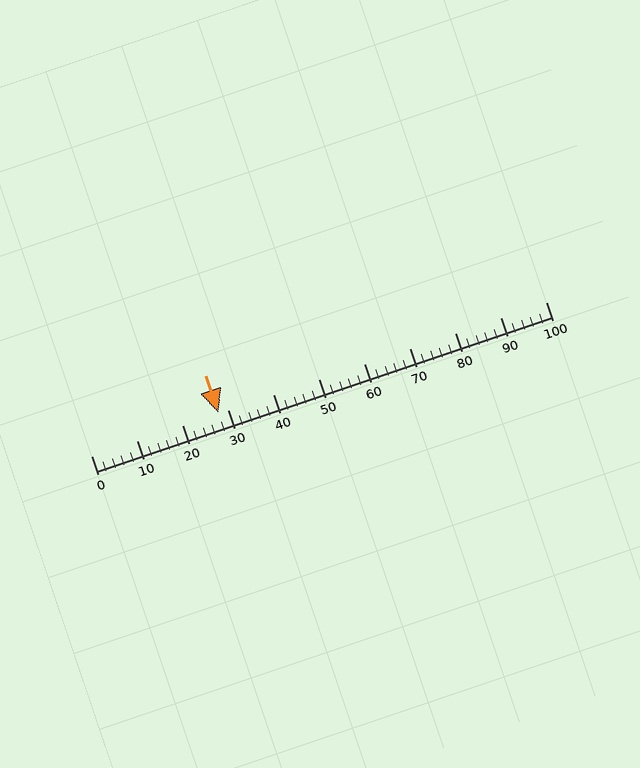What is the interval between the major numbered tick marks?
The major tick marks are spaced 10 units apart.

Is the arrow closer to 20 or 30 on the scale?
The arrow is closer to 30.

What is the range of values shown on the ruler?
The ruler shows values from 0 to 100.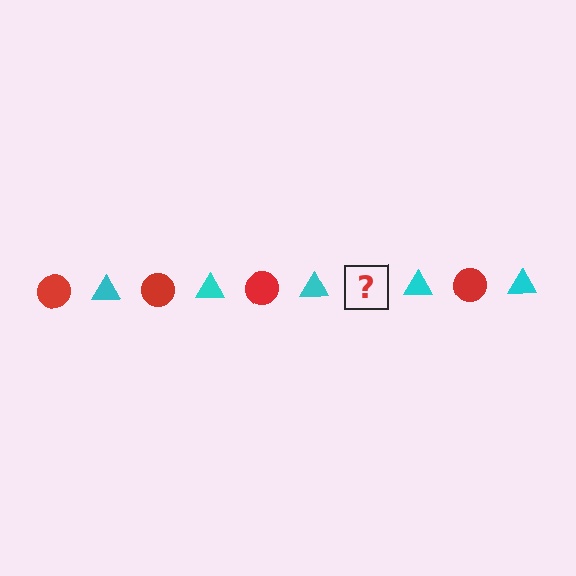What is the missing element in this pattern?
The missing element is a red circle.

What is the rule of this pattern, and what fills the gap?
The rule is that the pattern alternates between red circle and cyan triangle. The gap should be filled with a red circle.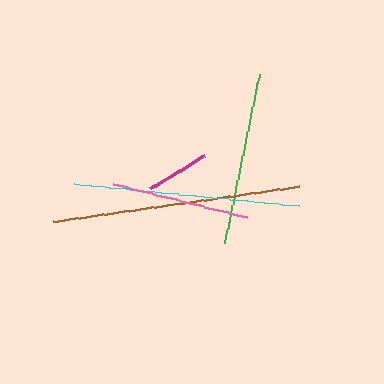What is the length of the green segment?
The green segment is approximately 174 pixels long.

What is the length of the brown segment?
The brown segment is approximately 249 pixels long.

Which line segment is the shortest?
The magenta line is the shortest at approximately 64 pixels.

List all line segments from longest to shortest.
From longest to shortest: brown, cyan, green, pink, magenta.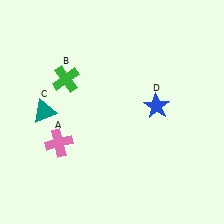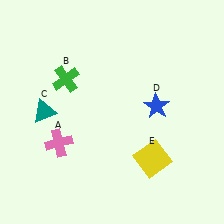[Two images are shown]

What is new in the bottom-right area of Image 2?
A yellow square (E) was added in the bottom-right area of Image 2.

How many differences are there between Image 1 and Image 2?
There is 1 difference between the two images.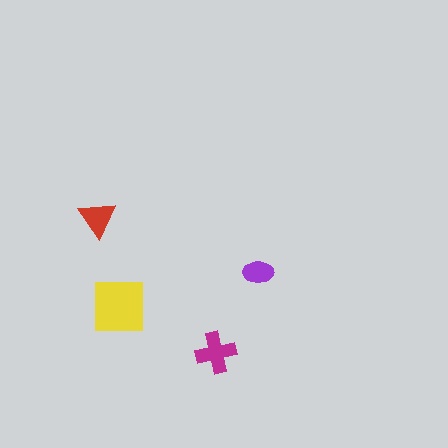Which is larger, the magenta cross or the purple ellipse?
The magenta cross.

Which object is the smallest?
The purple ellipse.